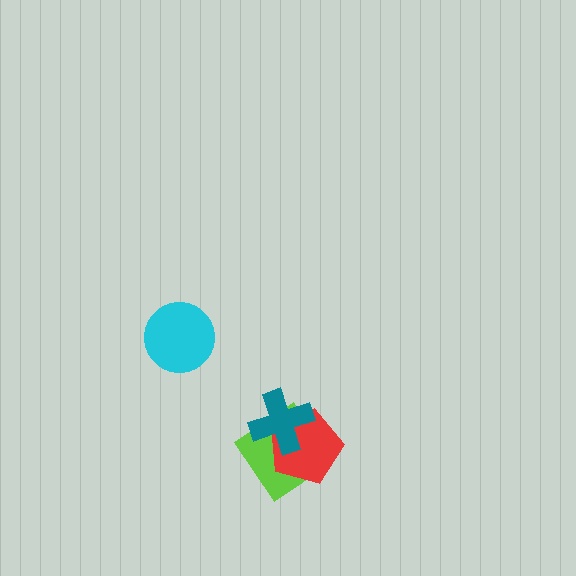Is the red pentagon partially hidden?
Yes, it is partially covered by another shape.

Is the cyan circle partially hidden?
No, no other shape covers it.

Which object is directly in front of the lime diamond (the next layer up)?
The red pentagon is directly in front of the lime diamond.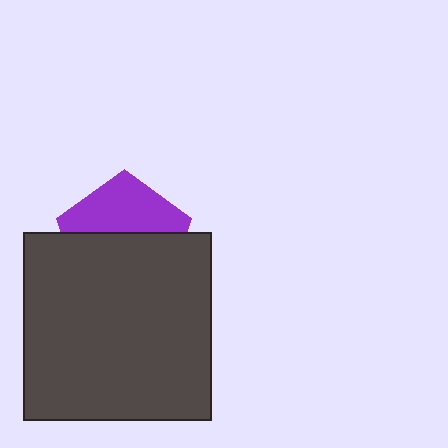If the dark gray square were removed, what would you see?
You would see the complete purple pentagon.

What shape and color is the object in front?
The object in front is a dark gray square.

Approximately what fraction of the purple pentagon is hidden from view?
Roughly 58% of the purple pentagon is hidden behind the dark gray square.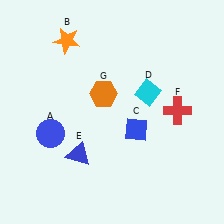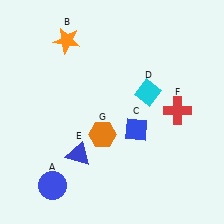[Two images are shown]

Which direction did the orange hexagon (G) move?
The orange hexagon (G) moved down.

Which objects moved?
The objects that moved are: the blue circle (A), the orange hexagon (G).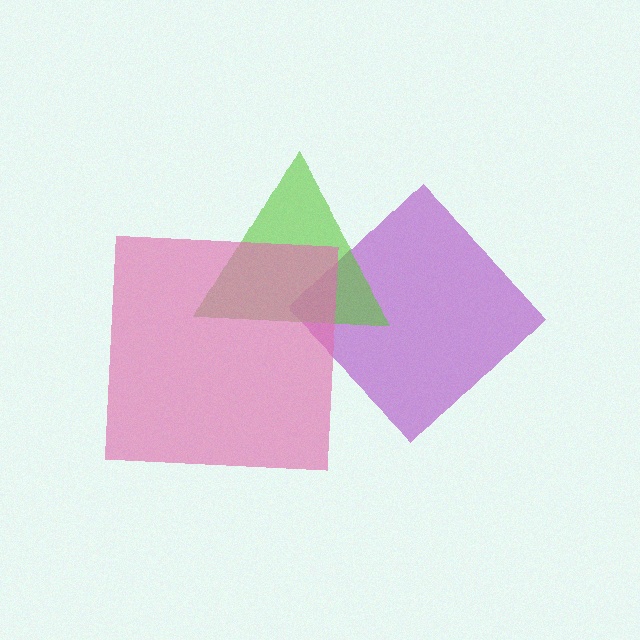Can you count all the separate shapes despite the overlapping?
Yes, there are 3 separate shapes.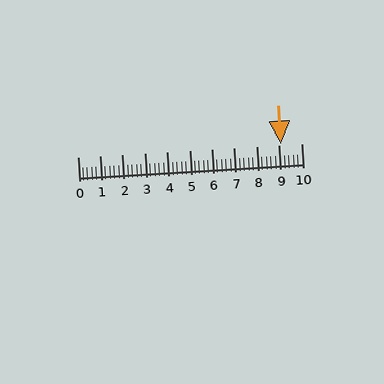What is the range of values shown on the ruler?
The ruler shows values from 0 to 10.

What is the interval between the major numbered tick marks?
The major tick marks are spaced 1 units apart.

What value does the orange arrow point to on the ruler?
The orange arrow points to approximately 9.1.